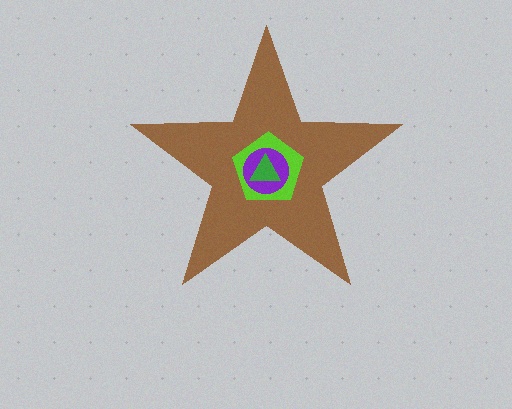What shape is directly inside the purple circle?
The green triangle.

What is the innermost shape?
The green triangle.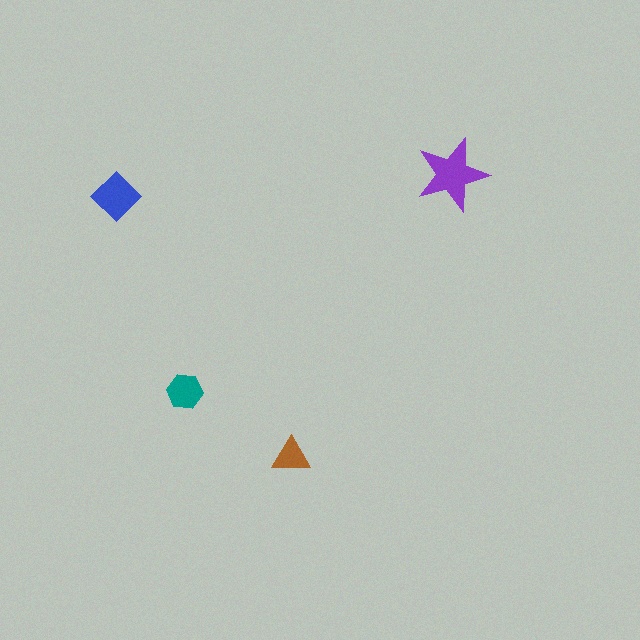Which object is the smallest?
The brown triangle.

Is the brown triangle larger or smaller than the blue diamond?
Smaller.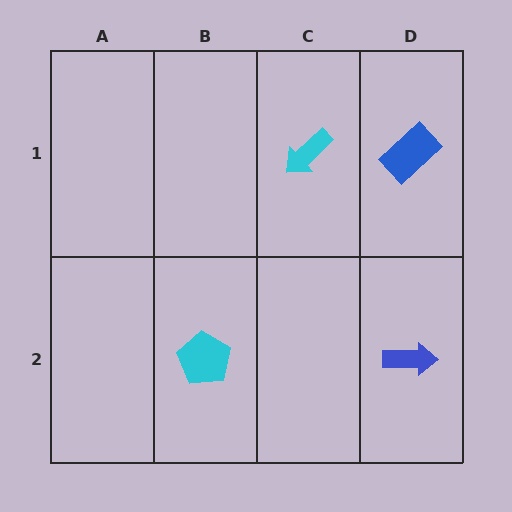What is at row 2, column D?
A blue arrow.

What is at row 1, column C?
A cyan arrow.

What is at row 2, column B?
A cyan pentagon.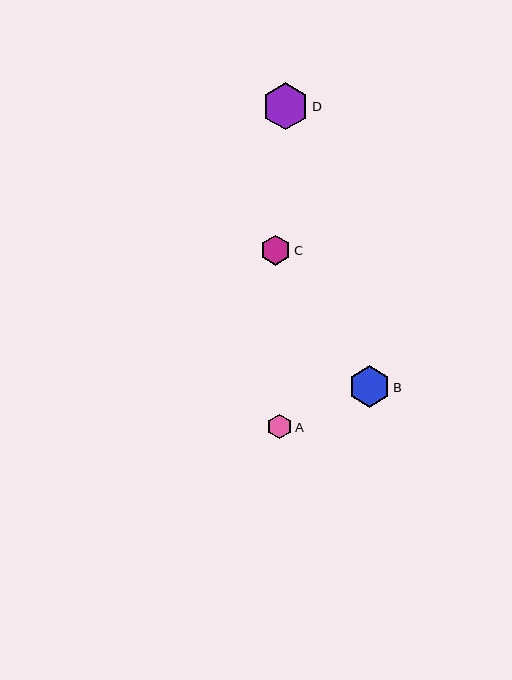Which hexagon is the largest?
Hexagon D is the largest with a size of approximately 47 pixels.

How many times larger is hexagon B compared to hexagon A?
Hexagon B is approximately 1.7 times the size of hexagon A.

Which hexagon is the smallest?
Hexagon A is the smallest with a size of approximately 25 pixels.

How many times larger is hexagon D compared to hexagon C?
Hexagon D is approximately 1.6 times the size of hexagon C.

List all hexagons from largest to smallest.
From largest to smallest: D, B, C, A.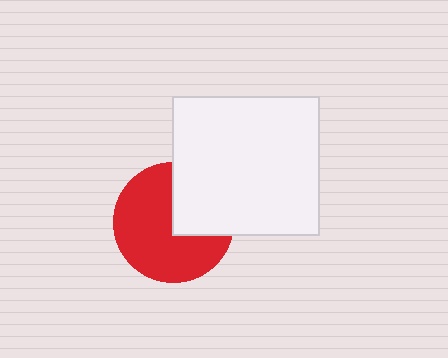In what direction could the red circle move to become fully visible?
The red circle could move toward the lower-left. That would shift it out from behind the white rectangle entirely.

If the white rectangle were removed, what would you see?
You would see the complete red circle.